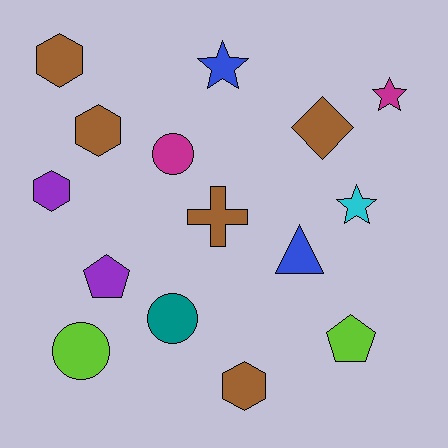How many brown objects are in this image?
There are 5 brown objects.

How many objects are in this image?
There are 15 objects.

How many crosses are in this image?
There is 1 cross.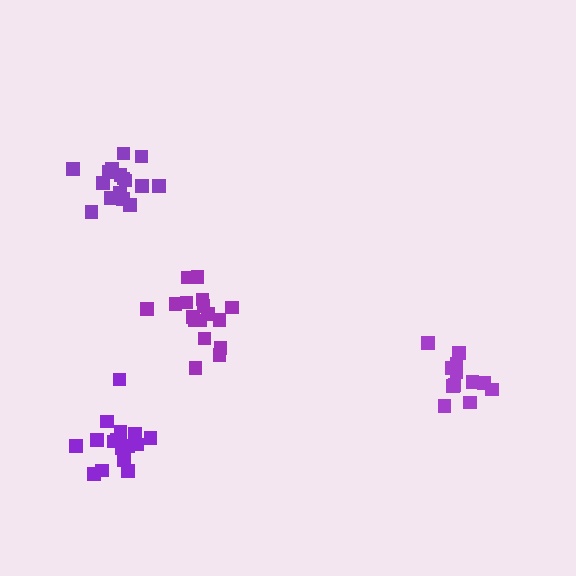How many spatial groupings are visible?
There are 4 spatial groupings.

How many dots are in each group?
Group 1: 17 dots, Group 2: 17 dots, Group 3: 16 dots, Group 4: 13 dots (63 total).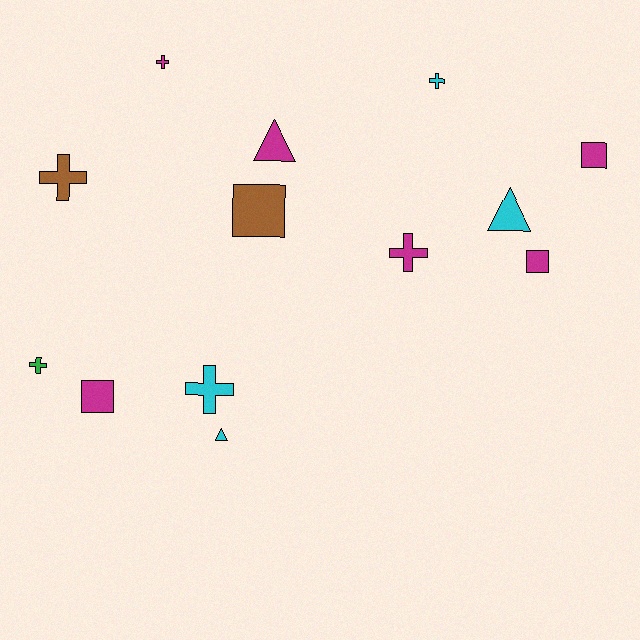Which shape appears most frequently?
Cross, with 6 objects.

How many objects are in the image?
There are 13 objects.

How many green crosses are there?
There is 1 green cross.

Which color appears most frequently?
Magenta, with 6 objects.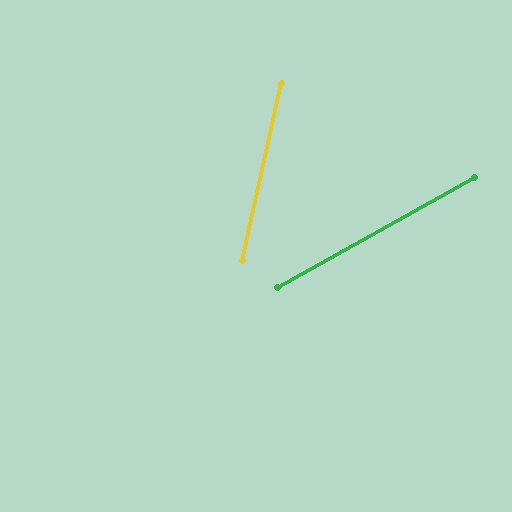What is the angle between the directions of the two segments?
Approximately 49 degrees.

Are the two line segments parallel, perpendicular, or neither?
Neither parallel nor perpendicular — they differ by about 49°.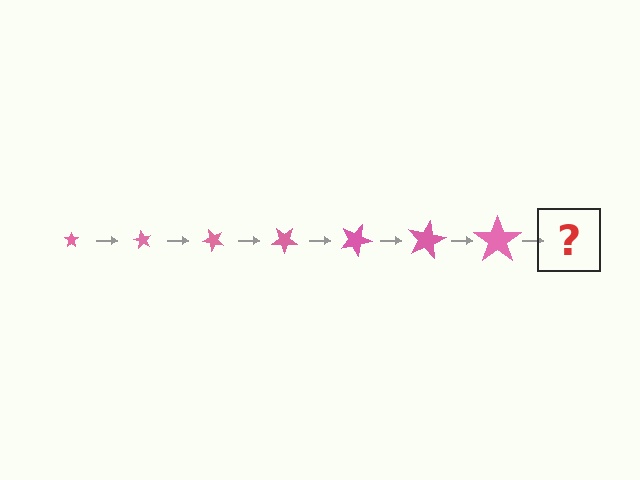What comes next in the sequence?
The next element should be a star, larger than the previous one and rotated 420 degrees from the start.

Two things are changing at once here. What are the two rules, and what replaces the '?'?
The two rules are that the star grows larger each step and it rotates 60 degrees each step. The '?' should be a star, larger than the previous one and rotated 420 degrees from the start.